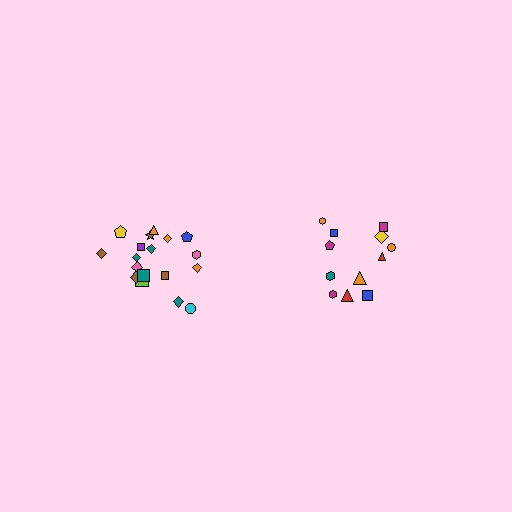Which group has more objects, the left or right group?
The left group.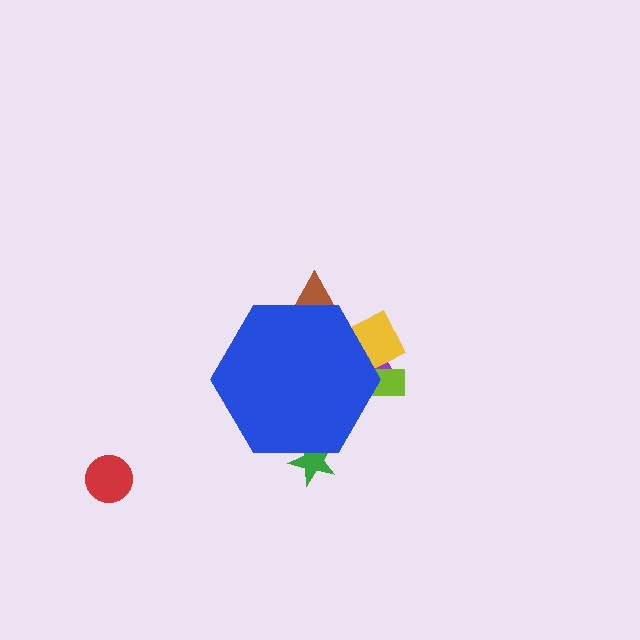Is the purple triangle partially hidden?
Yes, the purple triangle is partially hidden behind the blue hexagon.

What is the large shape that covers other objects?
A blue hexagon.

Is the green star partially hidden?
Yes, the green star is partially hidden behind the blue hexagon.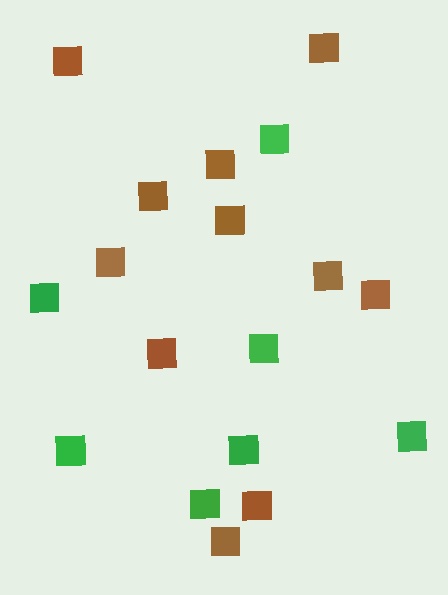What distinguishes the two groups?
There are 2 groups: one group of green squares (7) and one group of brown squares (11).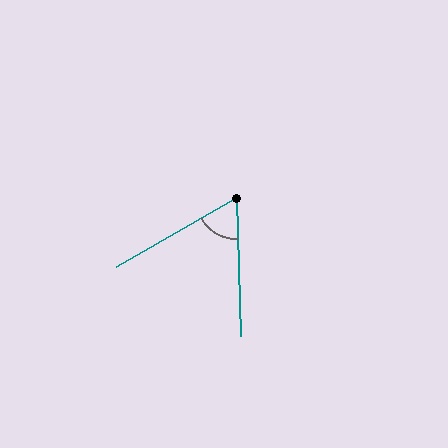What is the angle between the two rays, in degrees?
Approximately 62 degrees.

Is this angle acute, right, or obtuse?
It is acute.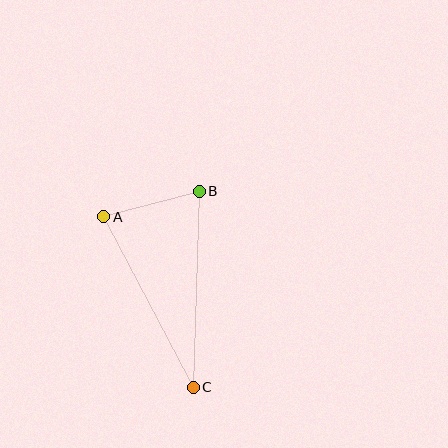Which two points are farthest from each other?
Points B and C are farthest from each other.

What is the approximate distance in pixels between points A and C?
The distance between A and C is approximately 192 pixels.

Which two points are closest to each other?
Points A and B are closest to each other.